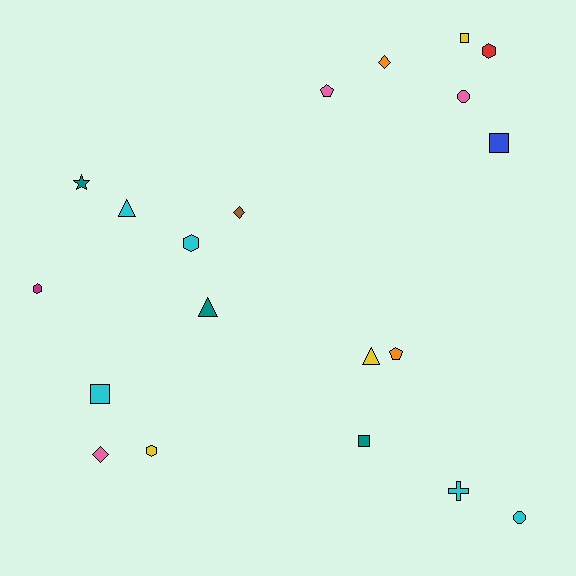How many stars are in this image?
There is 1 star.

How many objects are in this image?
There are 20 objects.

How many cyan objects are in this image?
There are 5 cyan objects.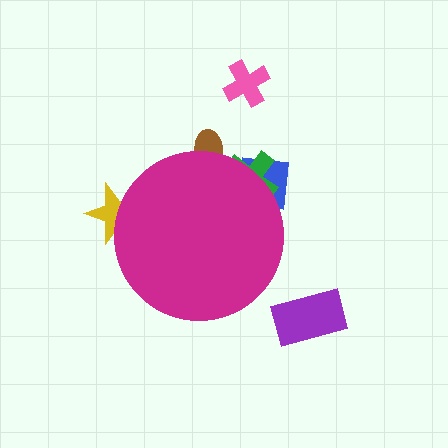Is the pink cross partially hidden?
No, the pink cross is fully visible.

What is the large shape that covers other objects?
A magenta circle.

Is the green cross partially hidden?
Yes, the green cross is partially hidden behind the magenta circle.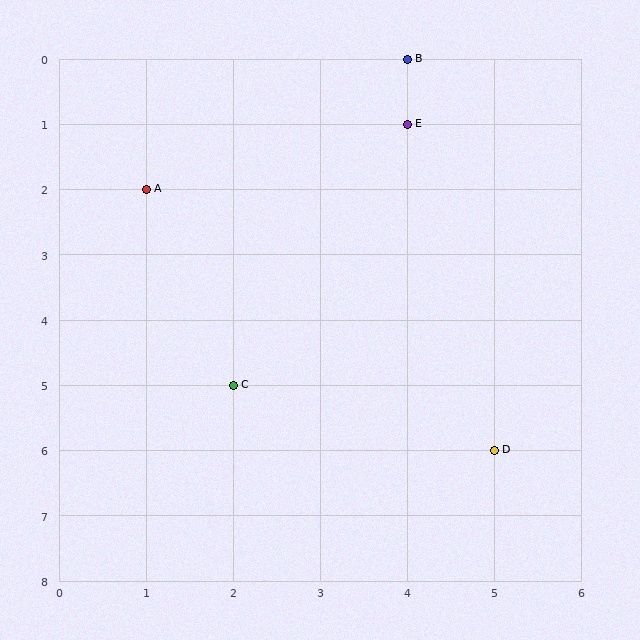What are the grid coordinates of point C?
Point C is at grid coordinates (2, 5).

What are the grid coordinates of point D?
Point D is at grid coordinates (5, 6).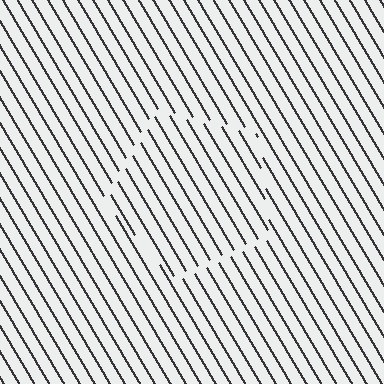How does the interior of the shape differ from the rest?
The interior of the shape contains the same grating, shifted by half a period — the contour is defined by the phase discontinuity where line-ends from the inner and outer gratings abut.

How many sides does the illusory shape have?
5 sides — the line-ends trace a pentagon.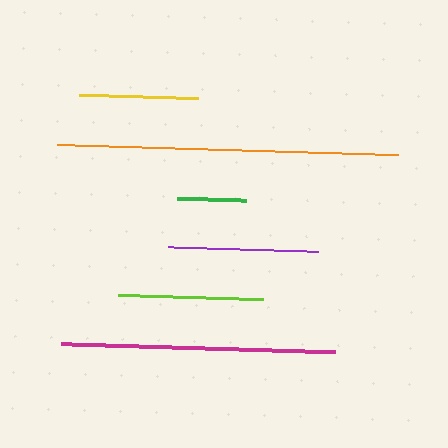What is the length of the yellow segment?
The yellow segment is approximately 118 pixels long.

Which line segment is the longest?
The orange line is the longest at approximately 341 pixels.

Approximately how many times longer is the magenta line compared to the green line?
The magenta line is approximately 3.9 times the length of the green line.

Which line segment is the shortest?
The green line is the shortest at approximately 69 pixels.